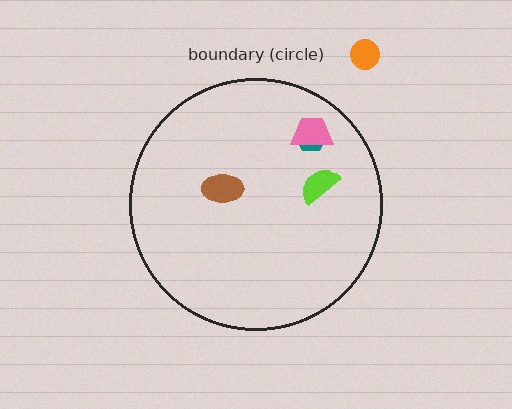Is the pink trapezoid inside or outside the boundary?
Inside.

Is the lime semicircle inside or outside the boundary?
Inside.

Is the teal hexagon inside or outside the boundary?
Inside.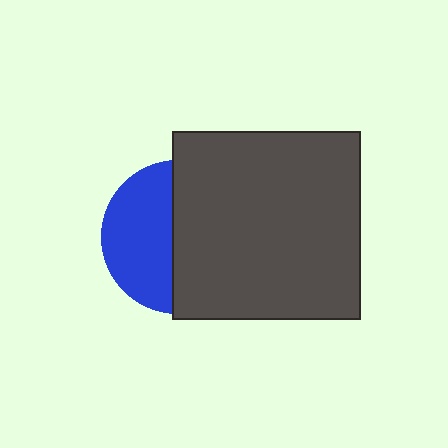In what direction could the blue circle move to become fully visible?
The blue circle could move left. That would shift it out from behind the dark gray square entirely.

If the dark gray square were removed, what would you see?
You would see the complete blue circle.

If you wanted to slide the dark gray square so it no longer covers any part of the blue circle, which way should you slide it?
Slide it right — that is the most direct way to separate the two shapes.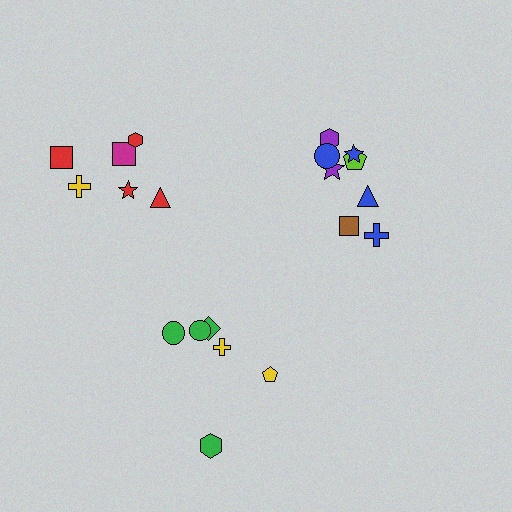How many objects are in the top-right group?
There are 8 objects.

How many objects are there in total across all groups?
There are 20 objects.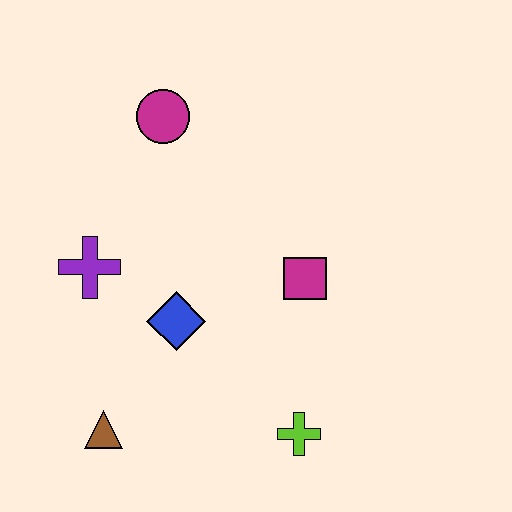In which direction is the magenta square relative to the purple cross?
The magenta square is to the right of the purple cross.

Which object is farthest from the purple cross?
The lime cross is farthest from the purple cross.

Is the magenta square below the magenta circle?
Yes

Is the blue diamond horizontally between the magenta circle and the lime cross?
Yes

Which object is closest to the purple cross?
The blue diamond is closest to the purple cross.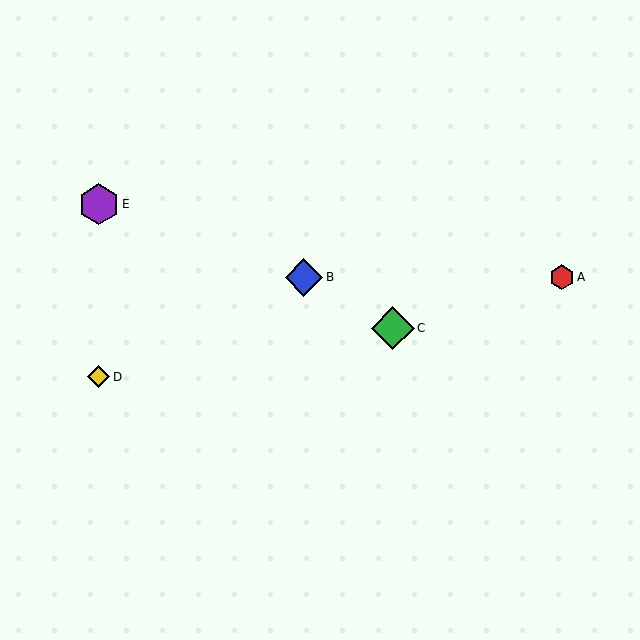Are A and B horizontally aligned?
Yes, both are at y≈277.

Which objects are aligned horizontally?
Objects A, B are aligned horizontally.